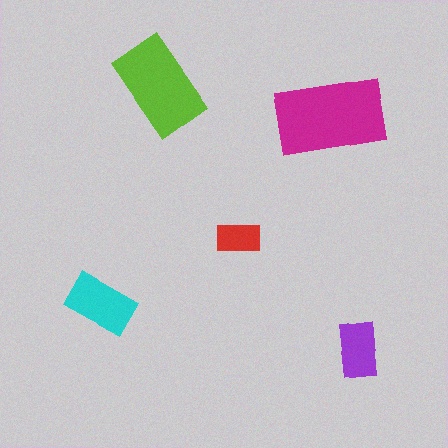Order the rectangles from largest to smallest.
the magenta one, the lime one, the cyan one, the purple one, the red one.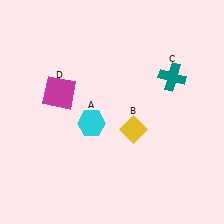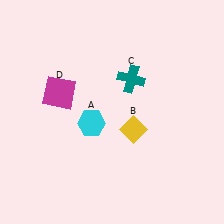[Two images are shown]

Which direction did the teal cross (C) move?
The teal cross (C) moved left.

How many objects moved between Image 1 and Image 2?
1 object moved between the two images.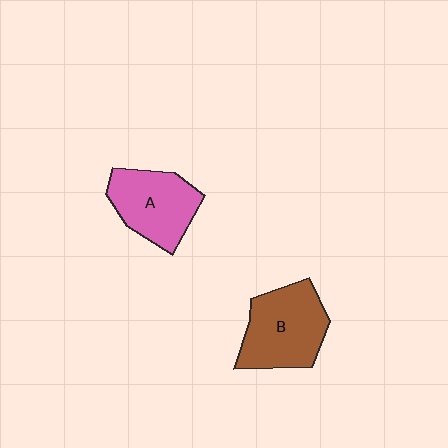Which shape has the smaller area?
Shape A (pink).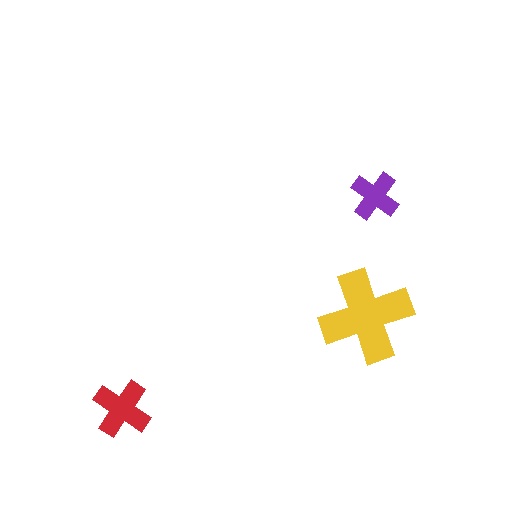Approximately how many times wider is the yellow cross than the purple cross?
About 2 times wider.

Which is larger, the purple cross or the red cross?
The red one.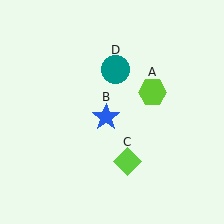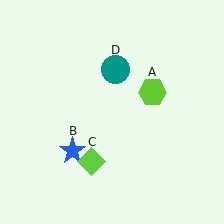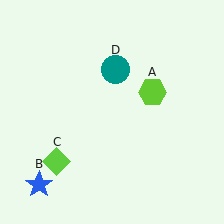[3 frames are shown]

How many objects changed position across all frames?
2 objects changed position: blue star (object B), lime diamond (object C).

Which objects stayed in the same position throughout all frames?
Lime hexagon (object A) and teal circle (object D) remained stationary.